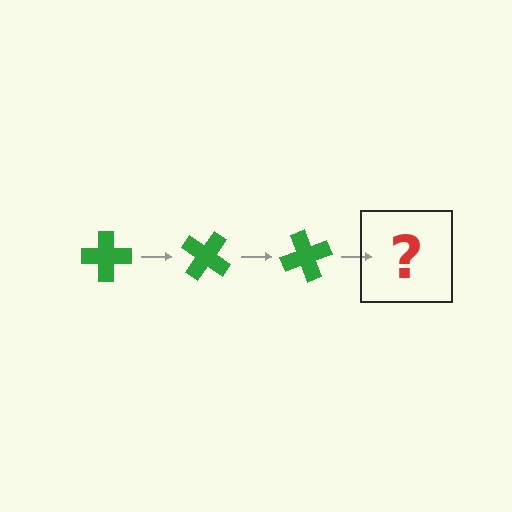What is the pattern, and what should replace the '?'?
The pattern is that the cross rotates 35 degrees each step. The '?' should be a green cross rotated 105 degrees.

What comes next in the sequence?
The next element should be a green cross rotated 105 degrees.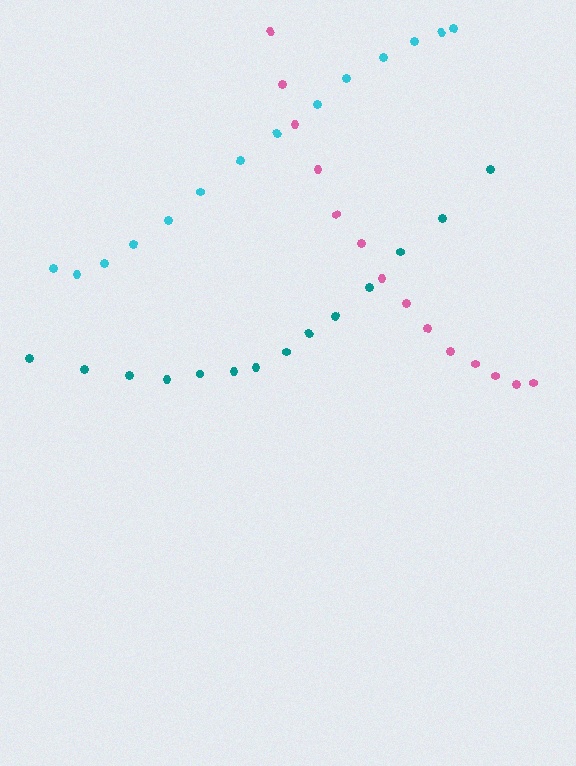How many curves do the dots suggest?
There are 3 distinct paths.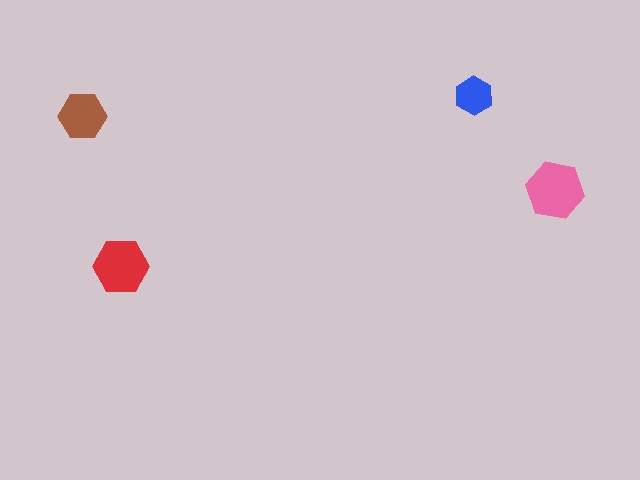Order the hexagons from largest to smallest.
the pink one, the red one, the brown one, the blue one.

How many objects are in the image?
There are 4 objects in the image.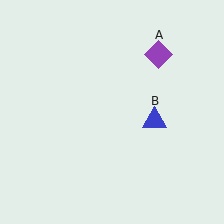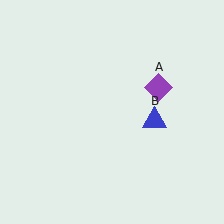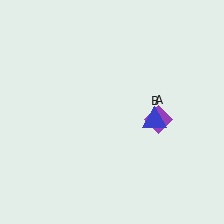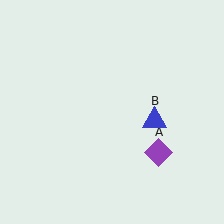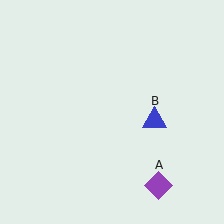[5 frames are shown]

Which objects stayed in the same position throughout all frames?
Blue triangle (object B) remained stationary.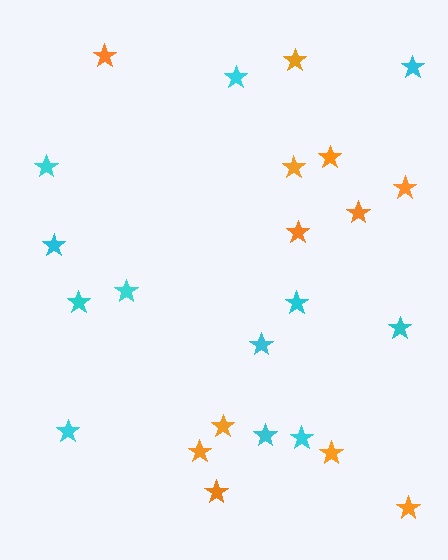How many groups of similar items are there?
There are 2 groups: one group of orange stars (12) and one group of cyan stars (12).